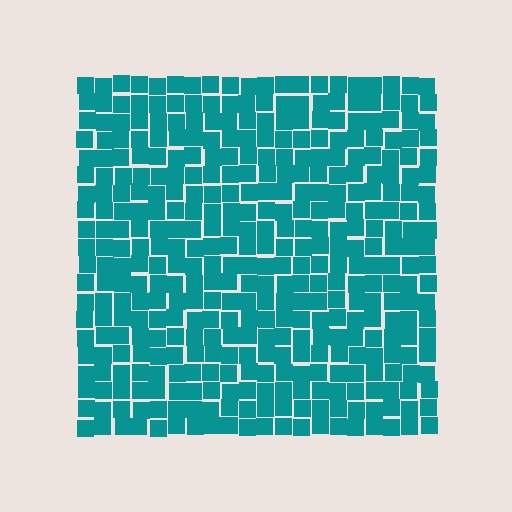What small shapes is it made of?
It is made of small squares.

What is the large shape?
The large shape is a square.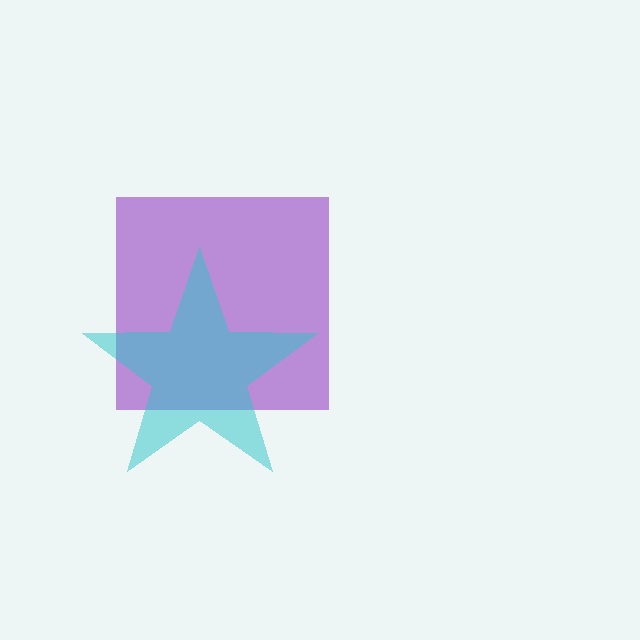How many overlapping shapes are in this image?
There are 2 overlapping shapes in the image.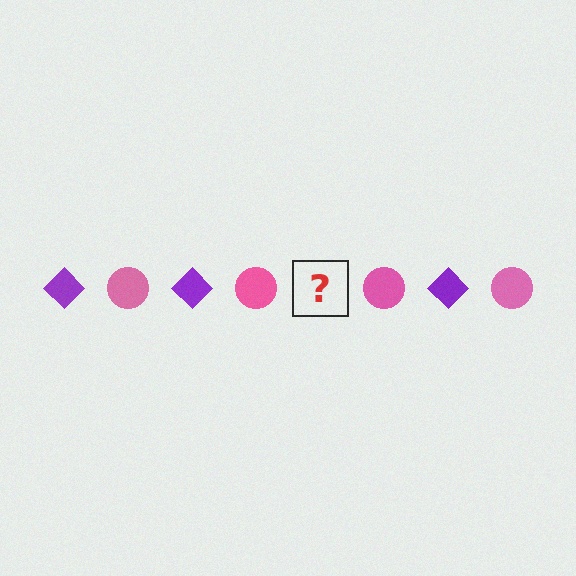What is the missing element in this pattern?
The missing element is a purple diamond.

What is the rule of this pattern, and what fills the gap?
The rule is that the pattern alternates between purple diamond and pink circle. The gap should be filled with a purple diamond.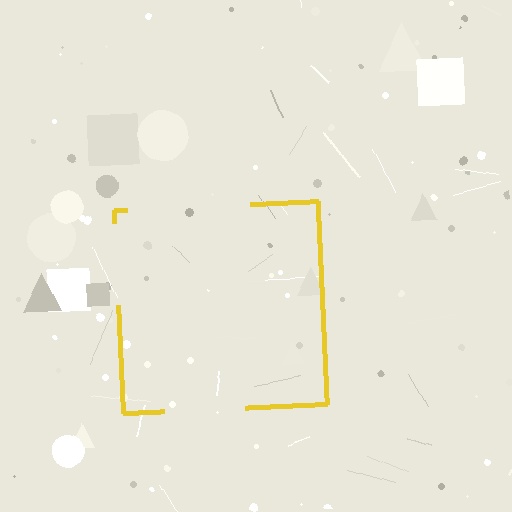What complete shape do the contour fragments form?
The contour fragments form a square.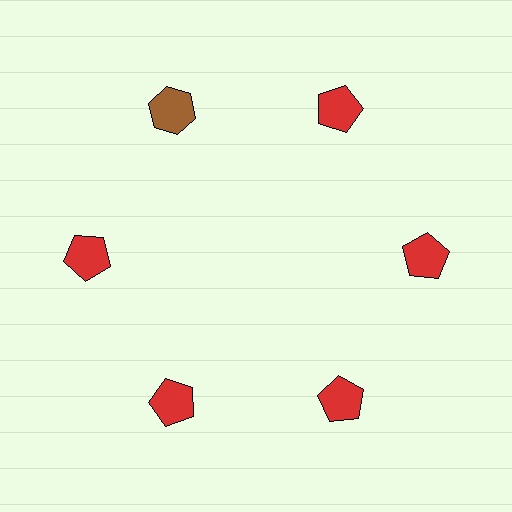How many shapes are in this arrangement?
There are 6 shapes arranged in a ring pattern.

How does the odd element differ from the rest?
It differs in both color (brown instead of red) and shape (hexagon instead of pentagon).